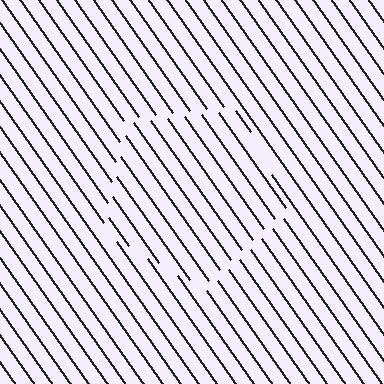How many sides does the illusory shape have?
5 sides — the line-ends trace a pentagon.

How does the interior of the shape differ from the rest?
The interior of the shape contains the same grating, shifted by half a period — the contour is defined by the phase discontinuity where line-ends from the inner and outer gratings abut.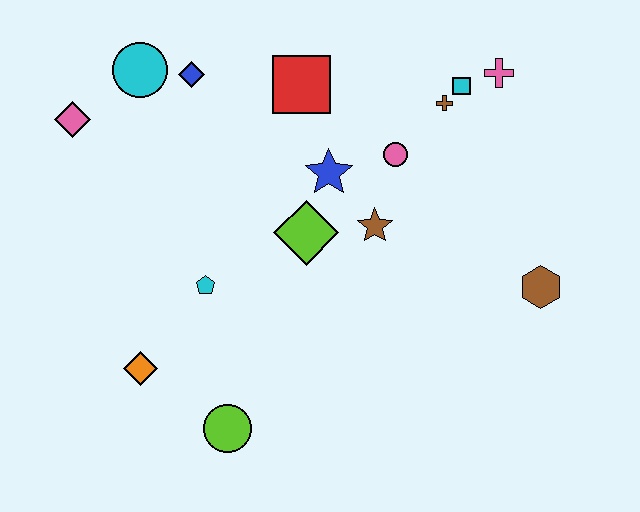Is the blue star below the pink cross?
Yes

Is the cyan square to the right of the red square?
Yes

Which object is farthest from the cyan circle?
The brown hexagon is farthest from the cyan circle.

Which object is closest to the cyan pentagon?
The orange diamond is closest to the cyan pentagon.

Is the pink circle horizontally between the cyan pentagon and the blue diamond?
No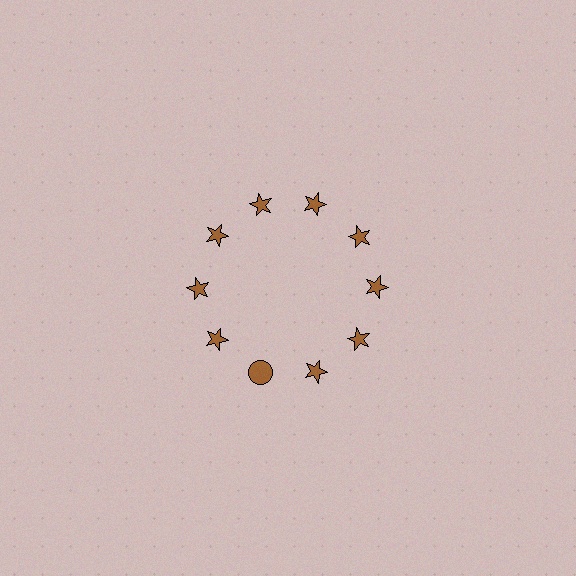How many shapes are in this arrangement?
There are 10 shapes arranged in a ring pattern.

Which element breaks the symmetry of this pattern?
The brown circle at roughly the 7 o'clock position breaks the symmetry. All other shapes are brown stars.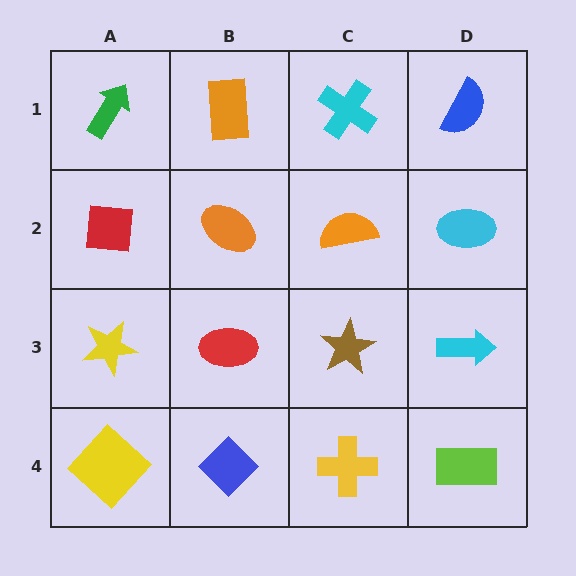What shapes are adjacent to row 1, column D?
A cyan ellipse (row 2, column D), a cyan cross (row 1, column C).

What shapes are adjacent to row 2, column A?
A green arrow (row 1, column A), a yellow star (row 3, column A), an orange ellipse (row 2, column B).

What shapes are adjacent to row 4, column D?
A cyan arrow (row 3, column D), a yellow cross (row 4, column C).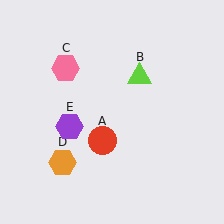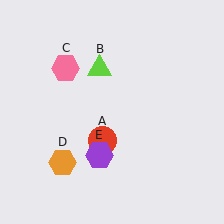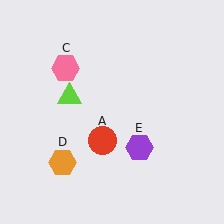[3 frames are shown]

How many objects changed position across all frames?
2 objects changed position: lime triangle (object B), purple hexagon (object E).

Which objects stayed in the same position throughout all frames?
Red circle (object A) and pink hexagon (object C) and orange hexagon (object D) remained stationary.